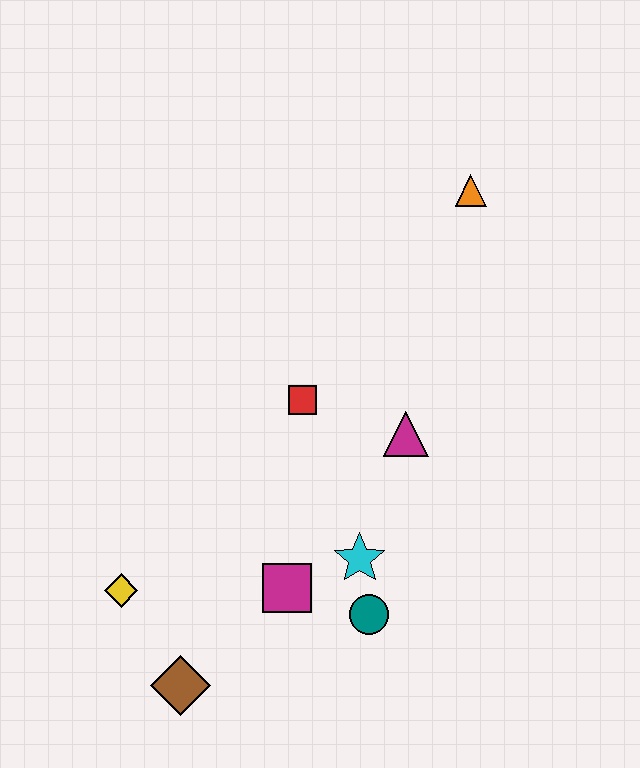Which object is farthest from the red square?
The brown diamond is farthest from the red square.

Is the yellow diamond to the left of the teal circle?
Yes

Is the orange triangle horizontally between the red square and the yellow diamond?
No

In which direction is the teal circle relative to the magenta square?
The teal circle is to the right of the magenta square.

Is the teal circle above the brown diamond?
Yes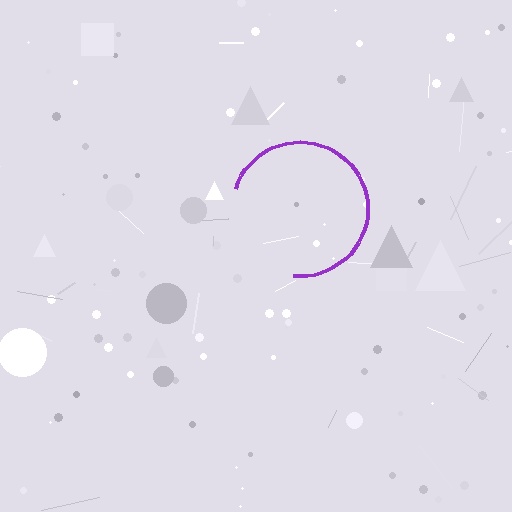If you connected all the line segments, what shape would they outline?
They would outline a circle.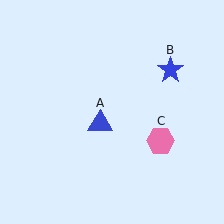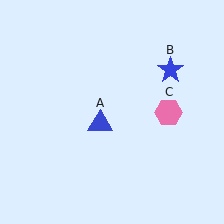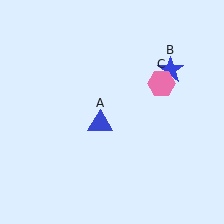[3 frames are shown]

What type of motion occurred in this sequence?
The pink hexagon (object C) rotated counterclockwise around the center of the scene.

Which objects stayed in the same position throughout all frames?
Blue triangle (object A) and blue star (object B) remained stationary.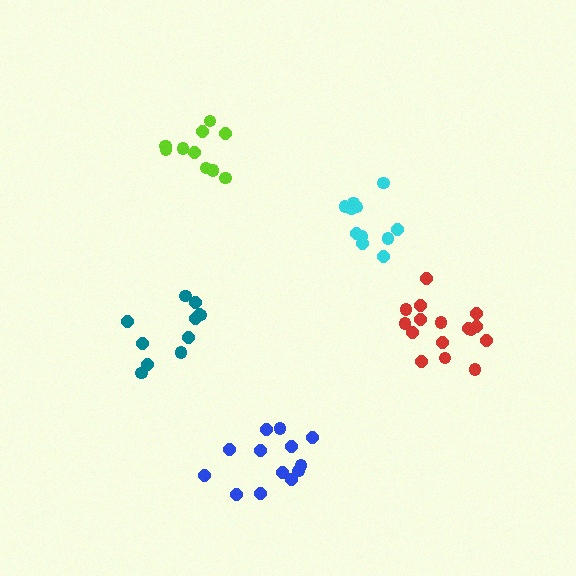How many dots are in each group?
Group 1: 11 dots, Group 2: 10 dots, Group 3: 16 dots, Group 4: 13 dots, Group 5: 11 dots (61 total).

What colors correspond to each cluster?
The clusters are colored: cyan, lime, red, blue, teal.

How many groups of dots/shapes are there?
There are 5 groups.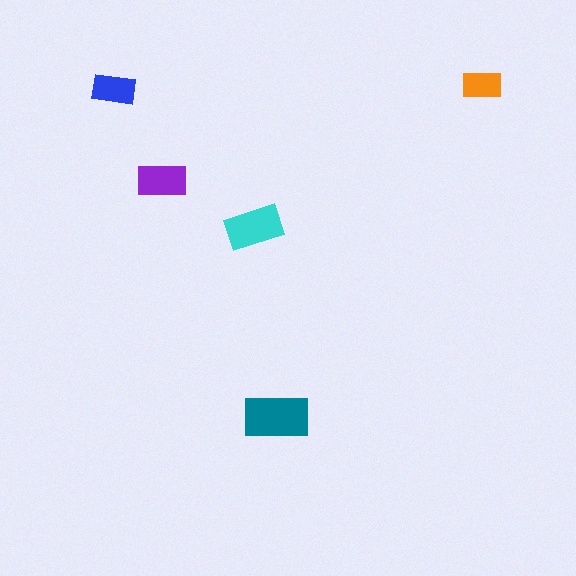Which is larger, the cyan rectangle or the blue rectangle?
The cyan one.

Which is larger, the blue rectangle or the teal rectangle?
The teal one.